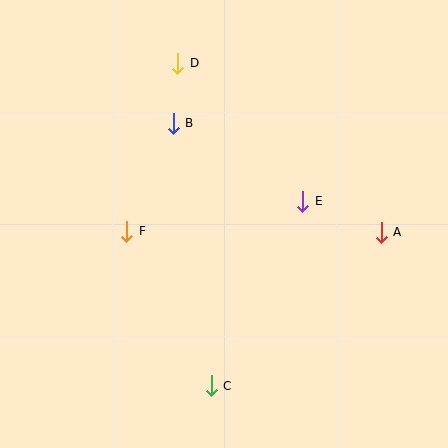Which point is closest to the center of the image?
Point E at (303, 201) is closest to the center.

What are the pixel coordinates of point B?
Point B is at (173, 123).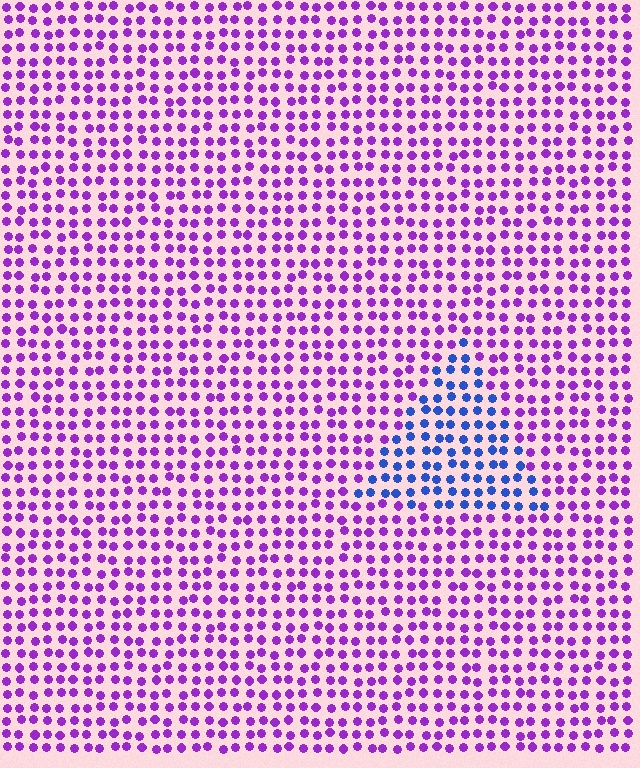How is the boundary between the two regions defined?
The boundary is defined purely by a slight shift in hue (about 57 degrees). Spacing, size, and orientation are identical on both sides.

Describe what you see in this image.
The image is filled with small purple elements in a uniform arrangement. A triangle-shaped region is visible where the elements are tinted to a slightly different hue, forming a subtle color boundary.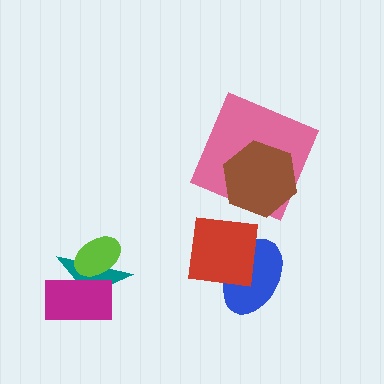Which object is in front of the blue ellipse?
The red square is in front of the blue ellipse.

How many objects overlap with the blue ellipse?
1 object overlaps with the blue ellipse.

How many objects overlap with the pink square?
1 object overlaps with the pink square.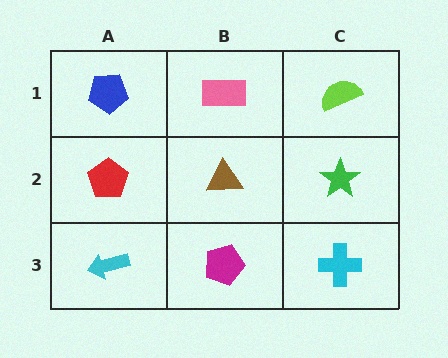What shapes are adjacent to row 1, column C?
A green star (row 2, column C), a pink rectangle (row 1, column B).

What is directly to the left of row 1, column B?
A blue pentagon.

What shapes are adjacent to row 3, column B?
A brown triangle (row 2, column B), a cyan arrow (row 3, column A), a cyan cross (row 3, column C).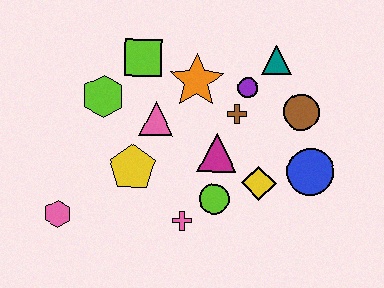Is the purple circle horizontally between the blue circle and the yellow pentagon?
Yes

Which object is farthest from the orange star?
The pink hexagon is farthest from the orange star.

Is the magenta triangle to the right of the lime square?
Yes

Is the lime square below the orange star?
No